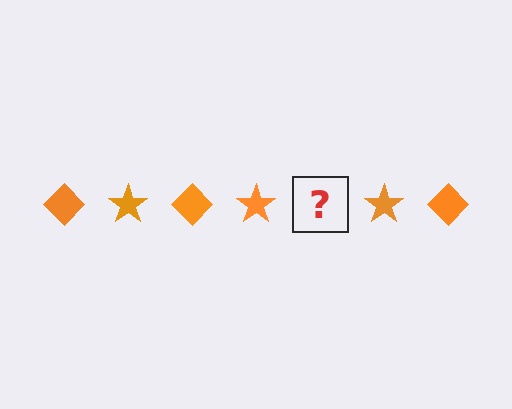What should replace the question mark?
The question mark should be replaced with an orange diamond.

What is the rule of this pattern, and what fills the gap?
The rule is that the pattern cycles through diamond, star shapes in orange. The gap should be filled with an orange diamond.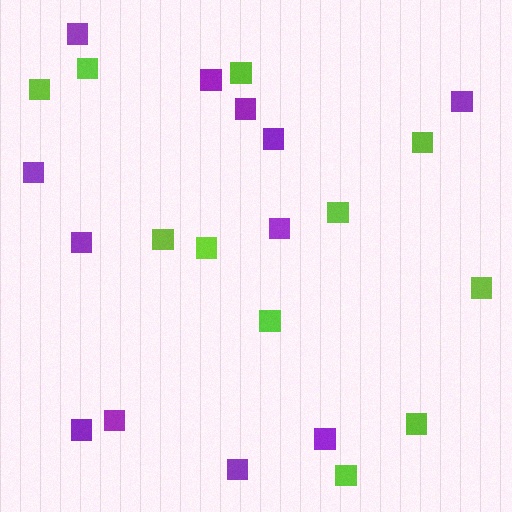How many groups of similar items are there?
There are 2 groups: one group of lime squares (11) and one group of purple squares (12).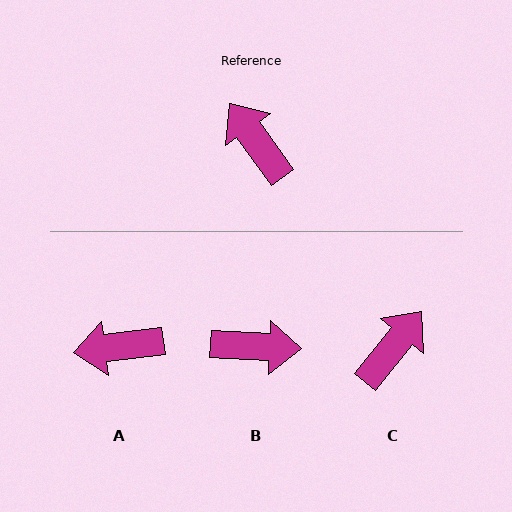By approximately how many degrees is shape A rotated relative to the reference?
Approximately 62 degrees counter-clockwise.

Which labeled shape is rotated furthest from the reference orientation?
B, about 129 degrees away.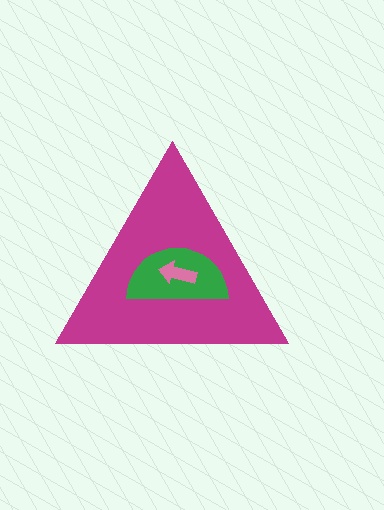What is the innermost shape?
The pink arrow.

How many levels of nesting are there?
3.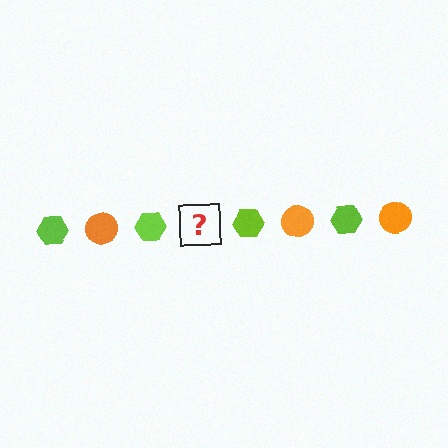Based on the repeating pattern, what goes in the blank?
The blank should be an orange circle.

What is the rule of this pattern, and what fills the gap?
The rule is that the pattern alternates between lime hexagon and orange circle. The gap should be filled with an orange circle.